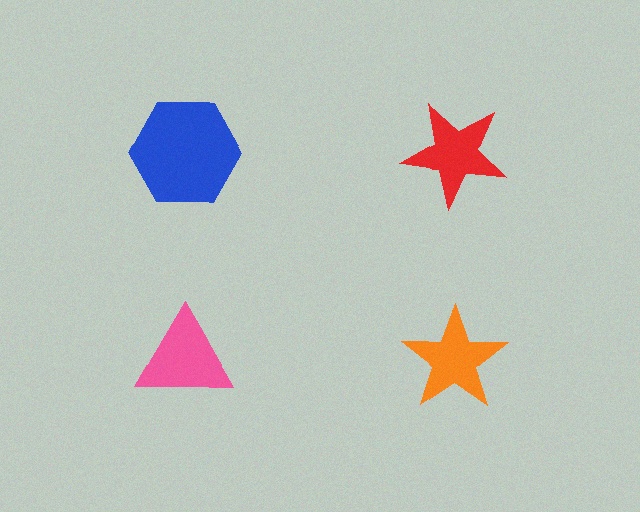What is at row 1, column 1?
A blue hexagon.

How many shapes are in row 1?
2 shapes.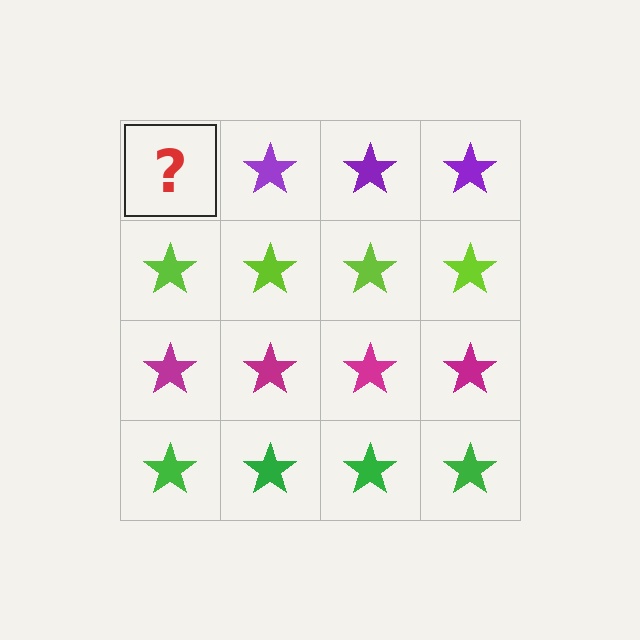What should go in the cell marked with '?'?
The missing cell should contain a purple star.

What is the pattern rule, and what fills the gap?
The rule is that each row has a consistent color. The gap should be filled with a purple star.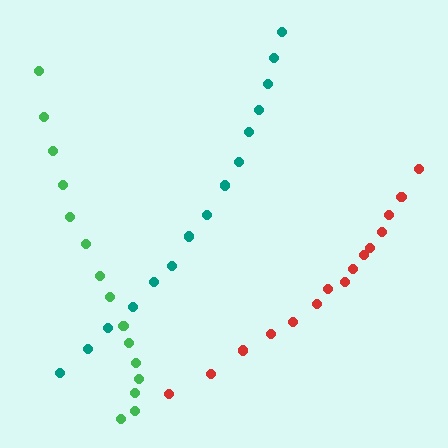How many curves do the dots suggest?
There are 3 distinct paths.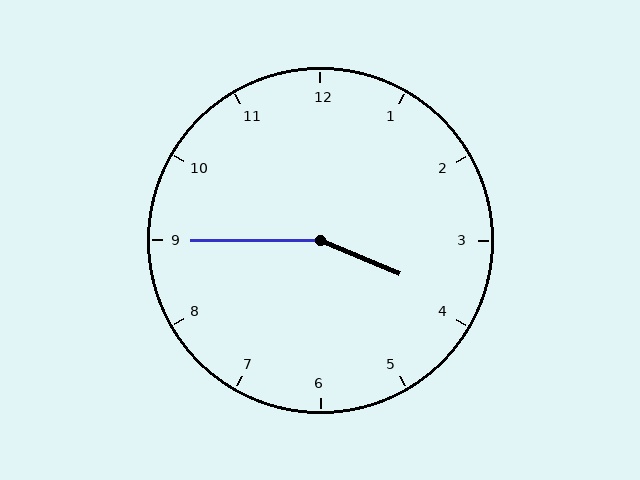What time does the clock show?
3:45.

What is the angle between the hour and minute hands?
Approximately 158 degrees.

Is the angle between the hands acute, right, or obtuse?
It is obtuse.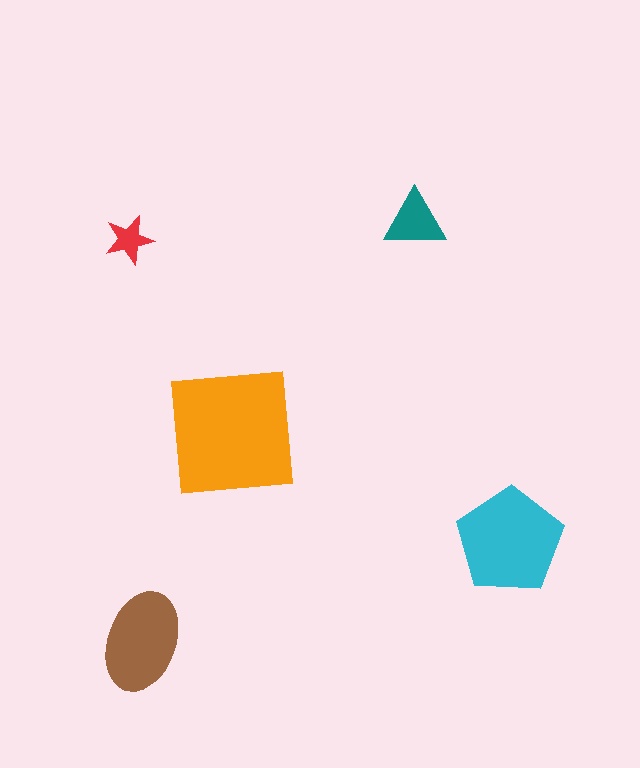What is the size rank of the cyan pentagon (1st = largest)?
2nd.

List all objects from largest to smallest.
The orange square, the cyan pentagon, the brown ellipse, the teal triangle, the red star.